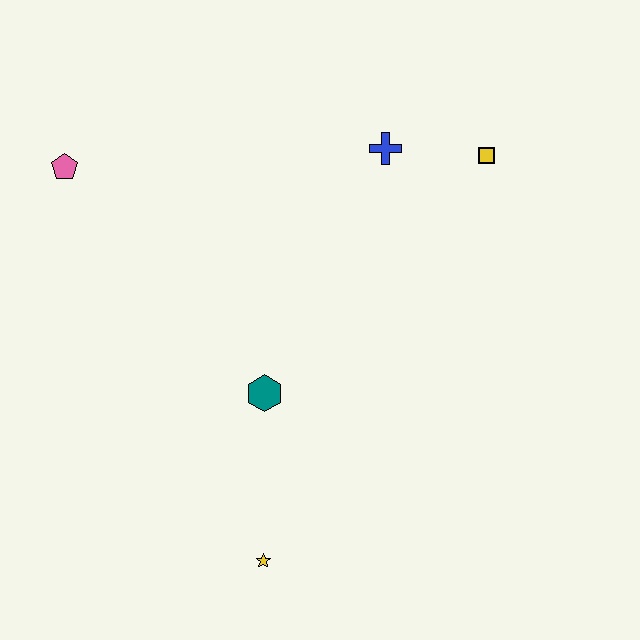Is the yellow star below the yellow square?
Yes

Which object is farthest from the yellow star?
The yellow square is farthest from the yellow star.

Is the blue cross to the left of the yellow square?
Yes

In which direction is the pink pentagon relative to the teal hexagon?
The pink pentagon is above the teal hexagon.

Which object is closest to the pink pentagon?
The teal hexagon is closest to the pink pentagon.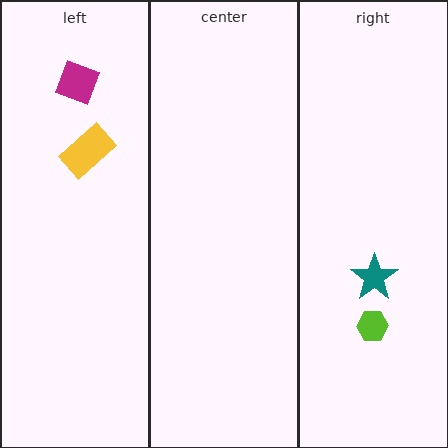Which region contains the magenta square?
The left region.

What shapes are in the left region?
The magenta square, the yellow rectangle.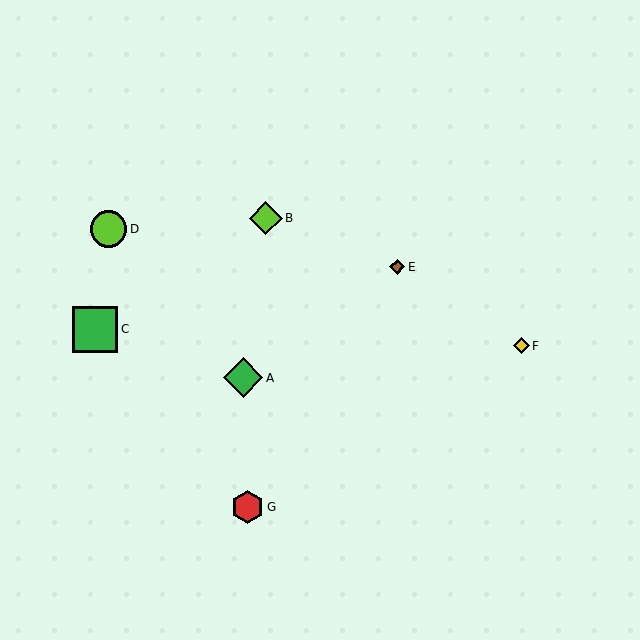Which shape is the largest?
The green square (labeled C) is the largest.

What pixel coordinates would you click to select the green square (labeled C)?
Click at (95, 329) to select the green square C.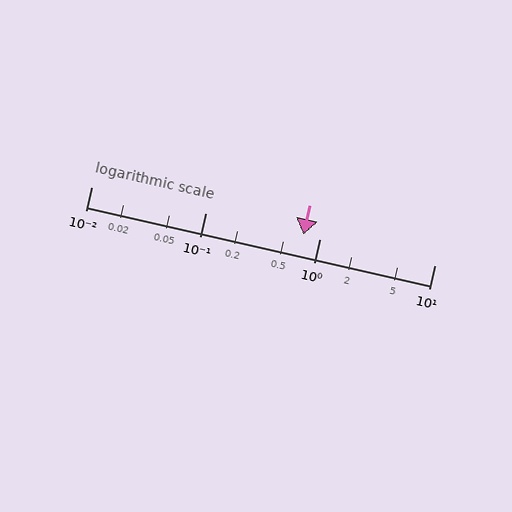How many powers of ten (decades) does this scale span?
The scale spans 3 decades, from 0.01 to 10.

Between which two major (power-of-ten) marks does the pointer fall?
The pointer is between 0.1 and 1.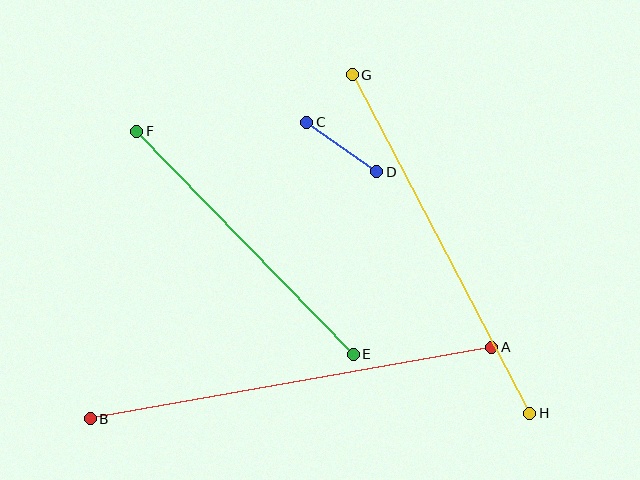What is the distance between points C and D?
The distance is approximately 86 pixels.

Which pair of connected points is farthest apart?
Points A and B are farthest apart.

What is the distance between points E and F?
The distance is approximately 311 pixels.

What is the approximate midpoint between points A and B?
The midpoint is at approximately (291, 383) pixels.